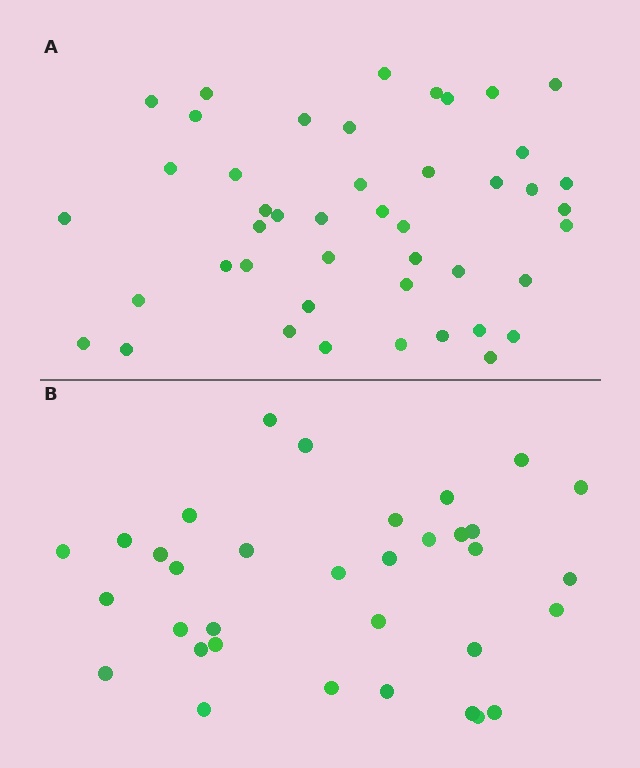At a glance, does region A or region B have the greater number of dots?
Region A (the top region) has more dots.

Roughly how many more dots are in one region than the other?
Region A has roughly 12 or so more dots than region B.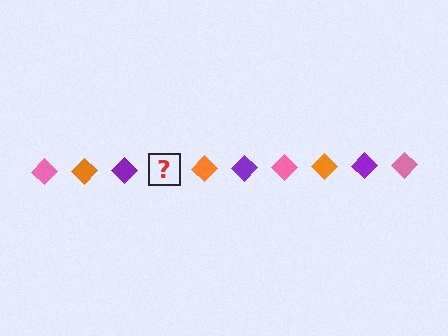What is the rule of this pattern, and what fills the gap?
The rule is that the pattern cycles through pink, orange, purple diamonds. The gap should be filled with a pink diamond.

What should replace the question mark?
The question mark should be replaced with a pink diamond.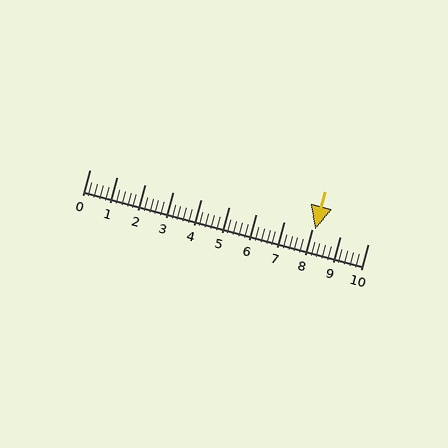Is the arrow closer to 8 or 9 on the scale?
The arrow is closer to 8.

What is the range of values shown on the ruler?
The ruler shows values from 0 to 10.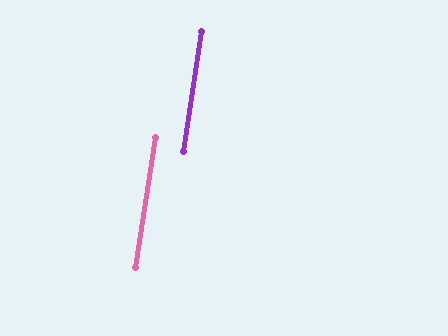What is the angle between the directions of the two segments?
Approximately 0 degrees.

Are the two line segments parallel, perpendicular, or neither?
Parallel — their directions differ by only 0.0°.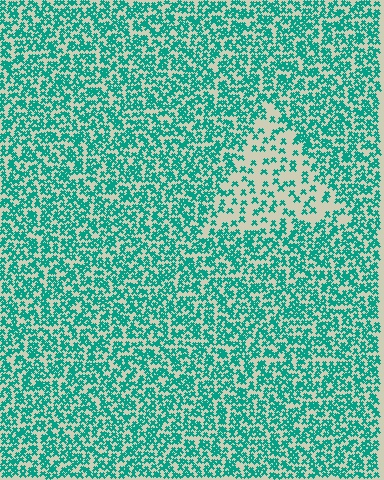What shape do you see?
I see a triangle.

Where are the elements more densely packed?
The elements are more densely packed outside the triangle boundary.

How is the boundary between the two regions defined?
The boundary is defined by a change in element density (approximately 2.5x ratio). All elements are the same color, size, and shape.